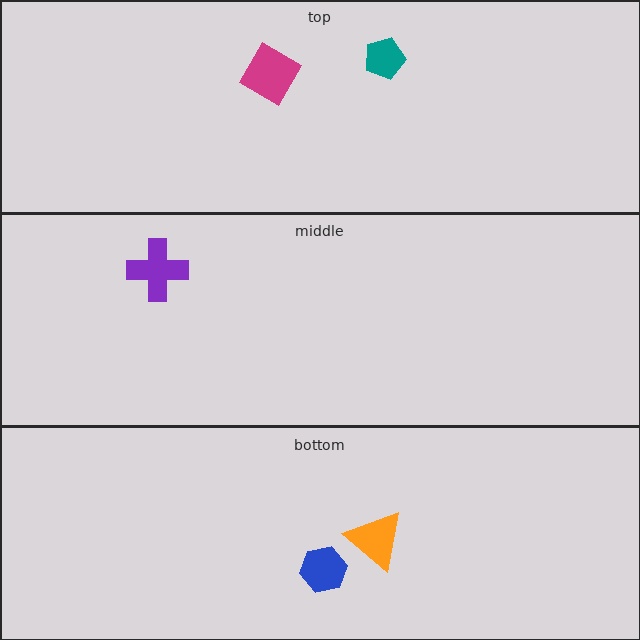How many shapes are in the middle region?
1.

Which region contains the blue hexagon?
The bottom region.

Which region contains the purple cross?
The middle region.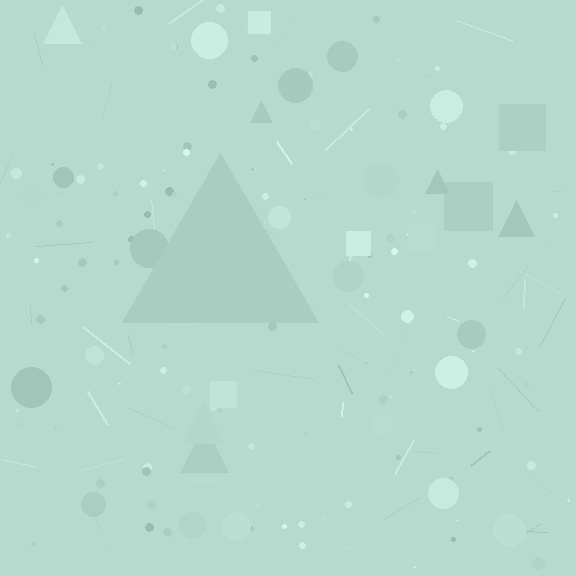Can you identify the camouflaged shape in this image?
The camouflaged shape is a triangle.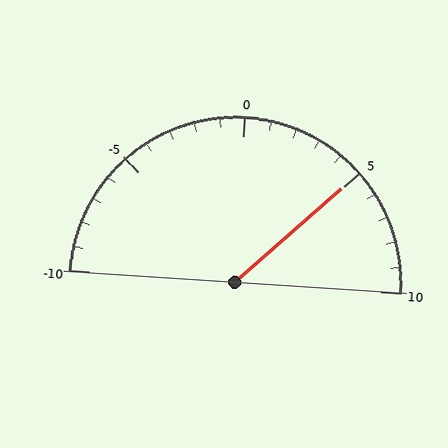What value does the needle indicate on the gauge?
The needle indicates approximately 5.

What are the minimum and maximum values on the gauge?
The gauge ranges from -10 to 10.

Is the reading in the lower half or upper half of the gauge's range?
The reading is in the upper half of the range (-10 to 10).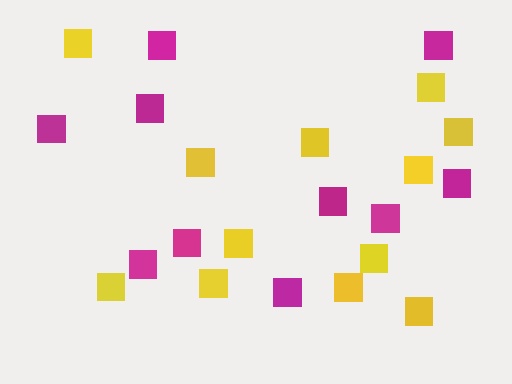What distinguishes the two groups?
There are 2 groups: one group of yellow squares (12) and one group of magenta squares (10).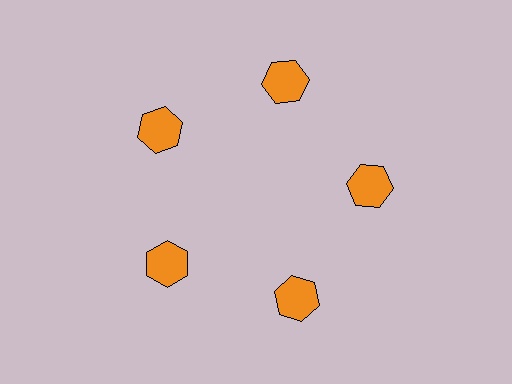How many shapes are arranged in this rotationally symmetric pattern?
There are 5 shapes, arranged in 5 groups of 1.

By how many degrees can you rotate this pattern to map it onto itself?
The pattern maps onto itself every 72 degrees of rotation.